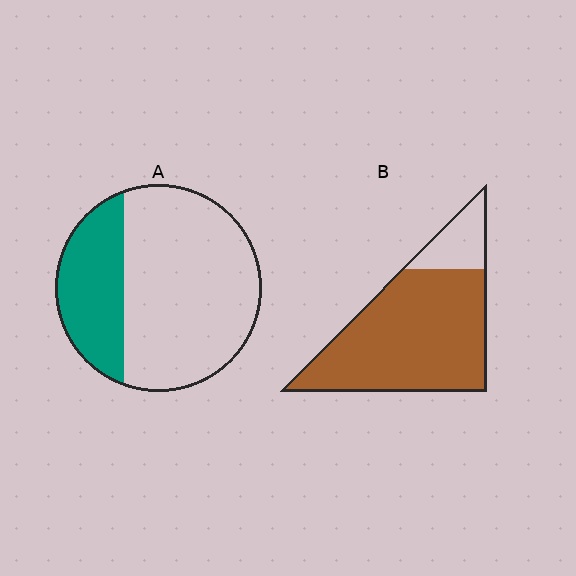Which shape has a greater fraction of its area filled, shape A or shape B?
Shape B.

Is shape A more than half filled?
No.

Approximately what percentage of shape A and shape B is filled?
A is approximately 30% and B is approximately 85%.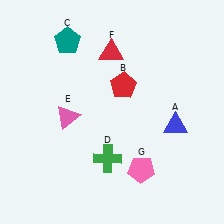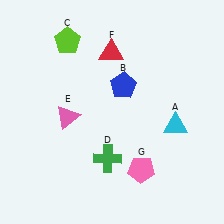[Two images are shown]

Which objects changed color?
A changed from blue to cyan. B changed from red to blue. C changed from teal to lime.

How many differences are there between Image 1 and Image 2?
There are 3 differences between the two images.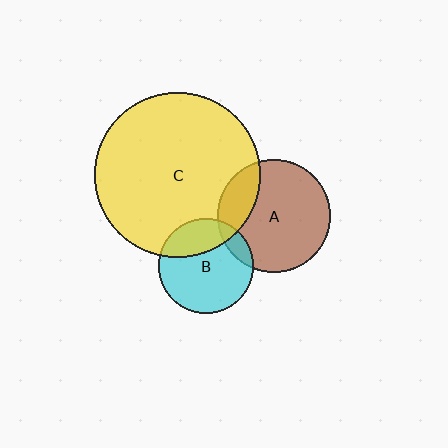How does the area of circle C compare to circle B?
Approximately 3.0 times.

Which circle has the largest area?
Circle C (yellow).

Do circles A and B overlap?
Yes.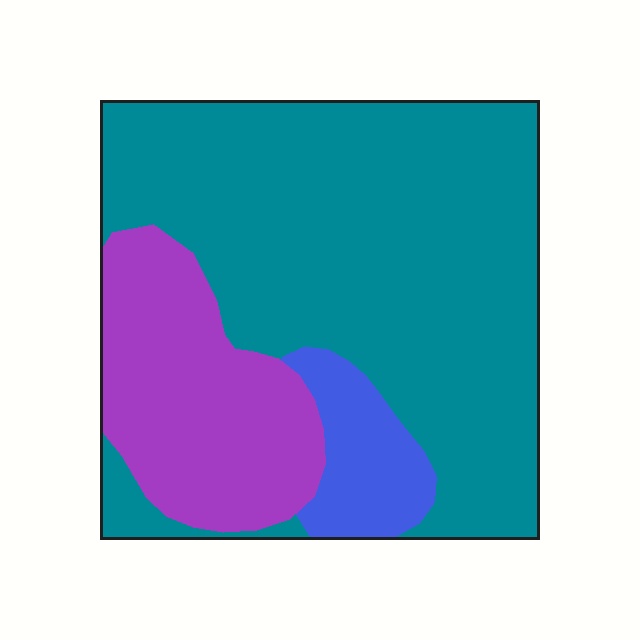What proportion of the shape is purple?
Purple takes up less than a quarter of the shape.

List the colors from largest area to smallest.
From largest to smallest: teal, purple, blue.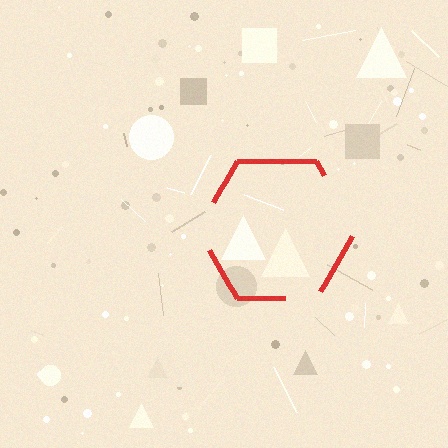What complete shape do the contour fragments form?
The contour fragments form a hexagon.